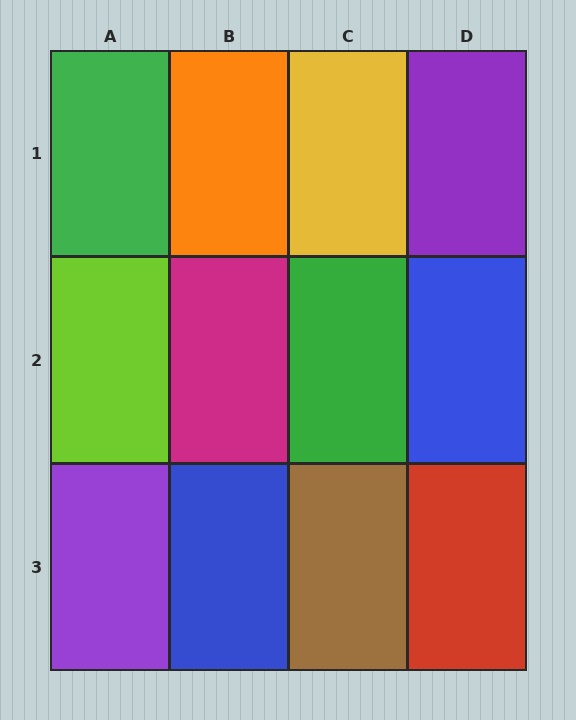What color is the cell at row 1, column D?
Purple.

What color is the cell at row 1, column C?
Yellow.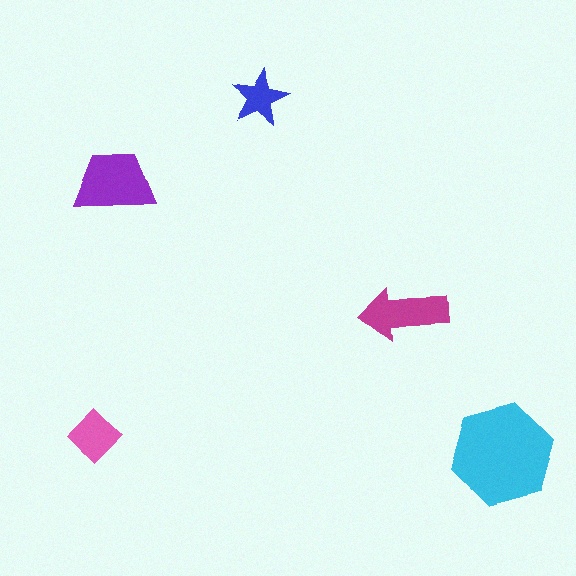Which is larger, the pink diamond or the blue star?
The pink diamond.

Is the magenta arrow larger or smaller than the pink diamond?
Larger.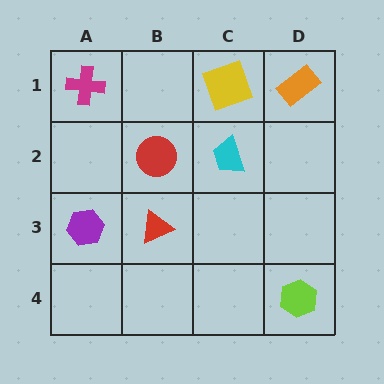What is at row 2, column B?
A red circle.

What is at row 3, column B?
A red triangle.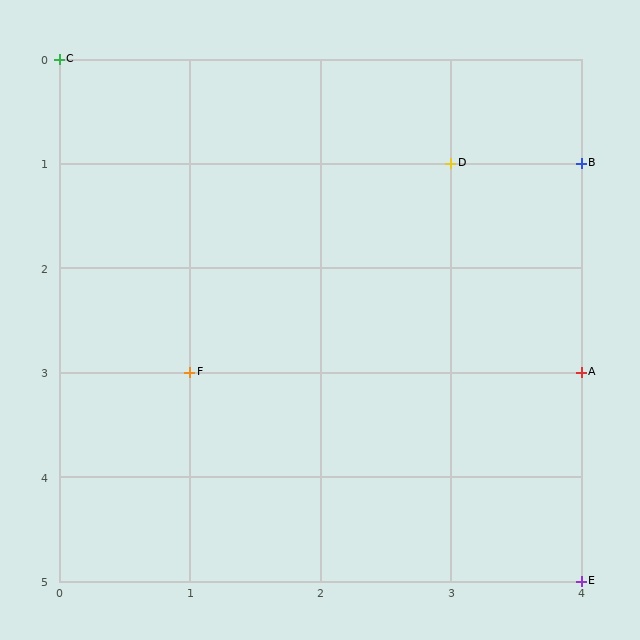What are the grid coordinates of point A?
Point A is at grid coordinates (4, 3).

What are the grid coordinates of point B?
Point B is at grid coordinates (4, 1).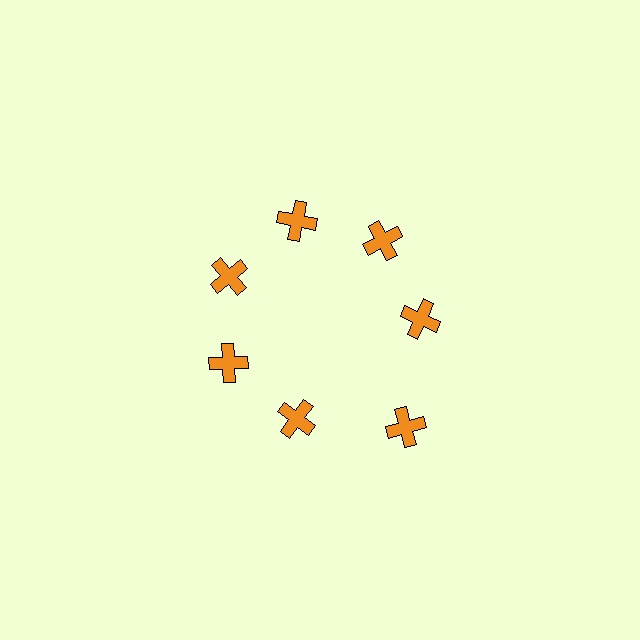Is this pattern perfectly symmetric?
No. The 7 orange crosses are arranged in a ring, but one element near the 5 o'clock position is pushed outward from the center, breaking the 7-fold rotational symmetry.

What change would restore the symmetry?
The symmetry would be restored by moving it inward, back onto the ring so that all 7 crosses sit at equal angles and equal distance from the center.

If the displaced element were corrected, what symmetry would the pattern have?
It would have 7-fold rotational symmetry — the pattern would map onto itself every 51 degrees.